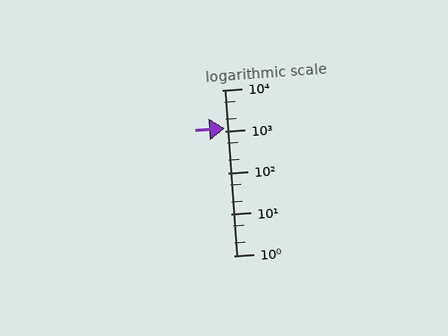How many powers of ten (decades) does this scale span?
The scale spans 4 decades, from 1 to 10000.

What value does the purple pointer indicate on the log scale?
The pointer indicates approximately 1200.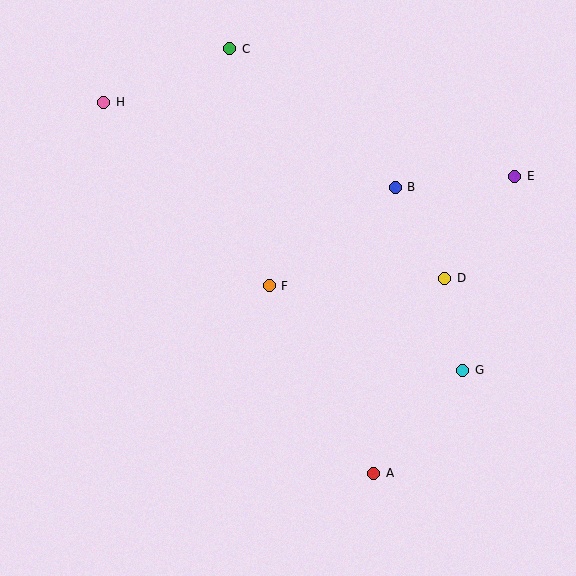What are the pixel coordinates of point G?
Point G is at (463, 370).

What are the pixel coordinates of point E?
Point E is at (515, 176).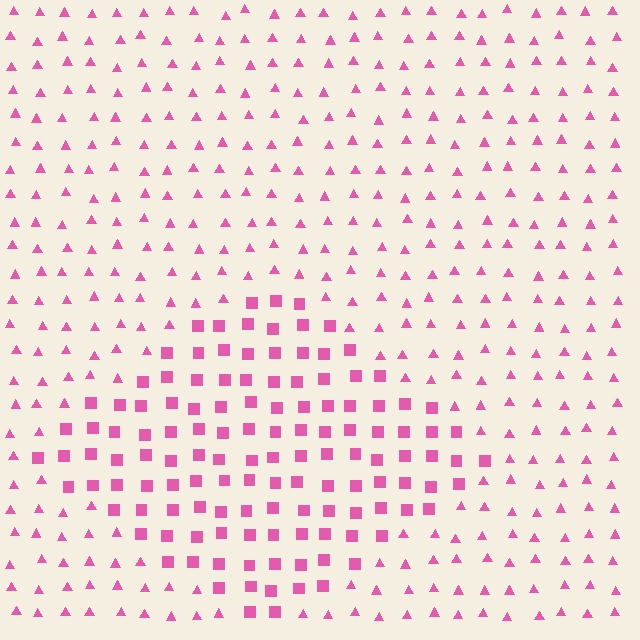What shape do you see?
I see a diamond.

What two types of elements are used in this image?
The image uses squares inside the diamond region and triangles outside it.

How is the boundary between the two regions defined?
The boundary is defined by a change in element shape: squares inside vs. triangles outside. All elements share the same color and spacing.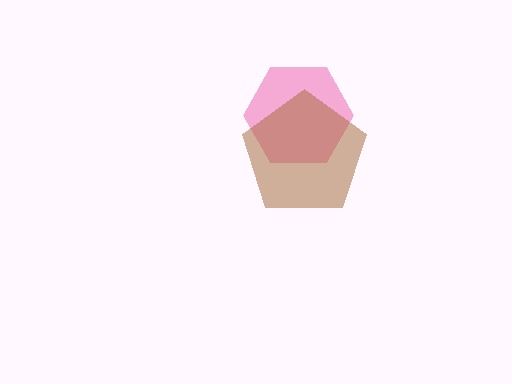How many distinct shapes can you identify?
There are 2 distinct shapes: a pink hexagon, a brown pentagon.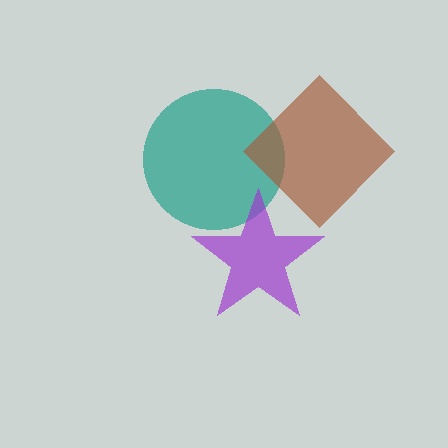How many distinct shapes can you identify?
There are 3 distinct shapes: a teal circle, a purple star, a brown diamond.